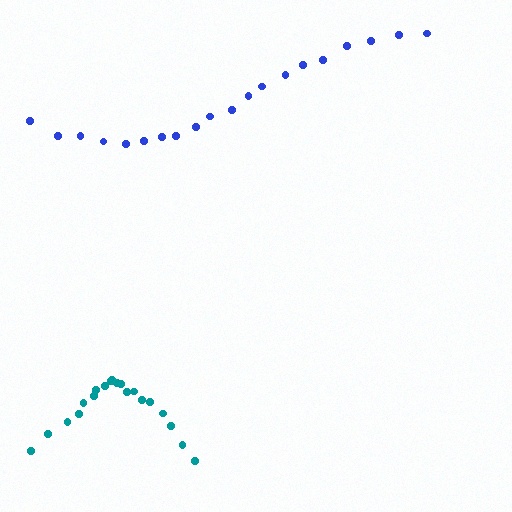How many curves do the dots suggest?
There are 2 distinct paths.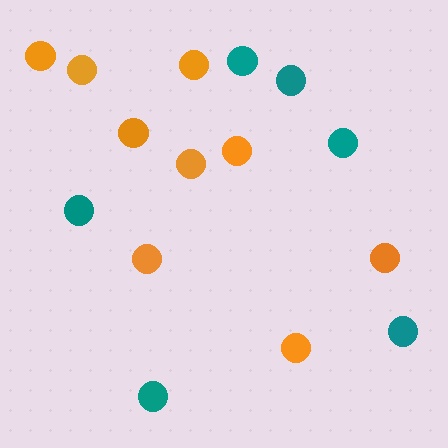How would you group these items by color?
There are 2 groups: one group of orange circles (9) and one group of teal circles (6).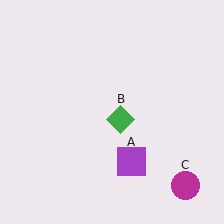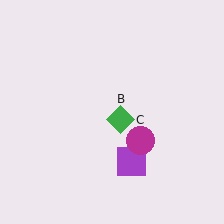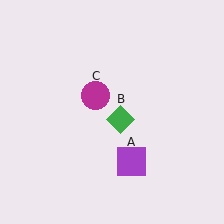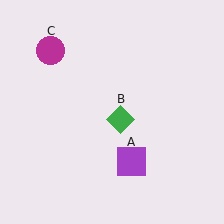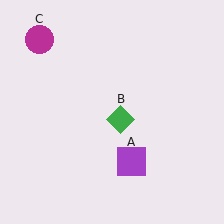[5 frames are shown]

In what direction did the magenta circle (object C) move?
The magenta circle (object C) moved up and to the left.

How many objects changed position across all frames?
1 object changed position: magenta circle (object C).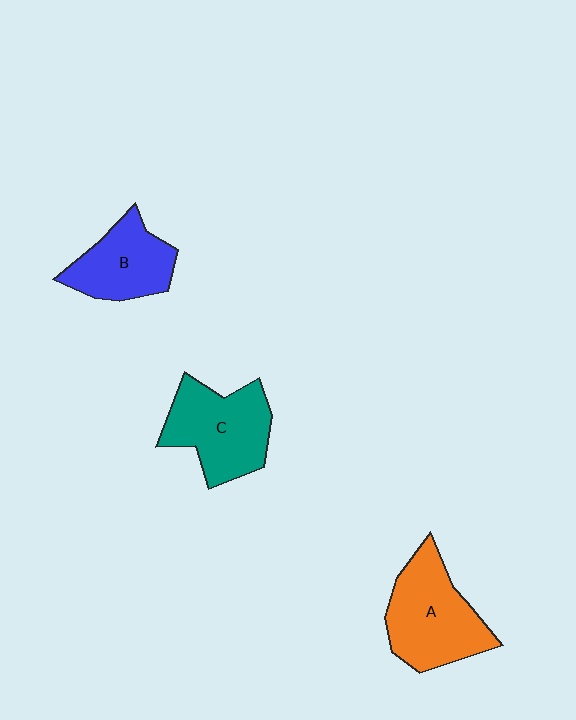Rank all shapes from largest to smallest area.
From largest to smallest: A (orange), C (teal), B (blue).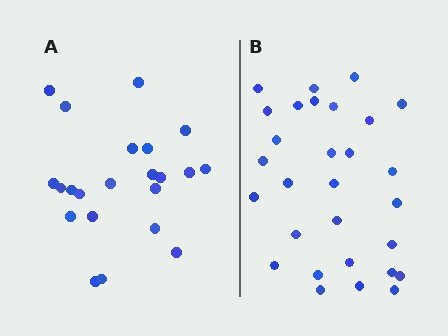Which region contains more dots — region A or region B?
Region B (the right region) has more dots.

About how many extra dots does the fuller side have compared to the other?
Region B has roughly 8 or so more dots than region A.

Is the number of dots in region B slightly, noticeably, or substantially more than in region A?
Region B has noticeably more, but not dramatically so. The ratio is roughly 1.3 to 1.